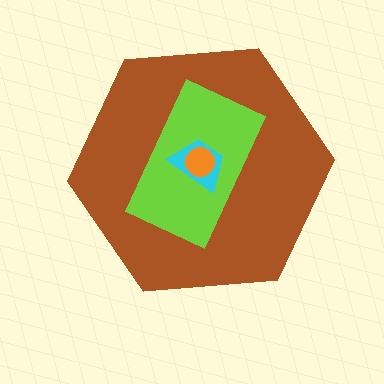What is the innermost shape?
The orange circle.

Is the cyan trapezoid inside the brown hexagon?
Yes.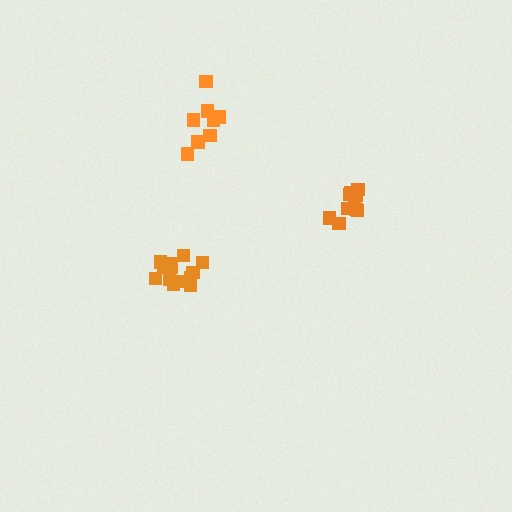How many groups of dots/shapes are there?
There are 3 groups.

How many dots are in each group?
Group 1: 10 dots, Group 2: 13 dots, Group 3: 8 dots (31 total).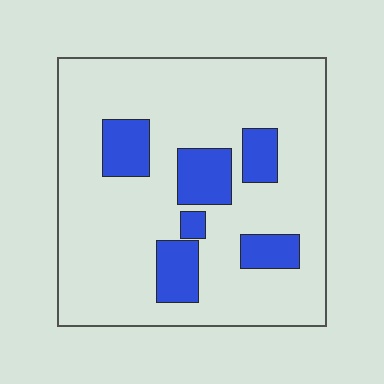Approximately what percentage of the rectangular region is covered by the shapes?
Approximately 20%.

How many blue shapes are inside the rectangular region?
6.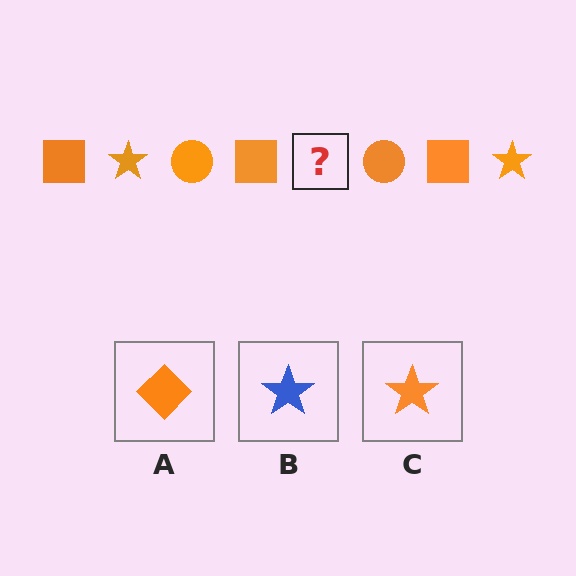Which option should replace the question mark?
Option C.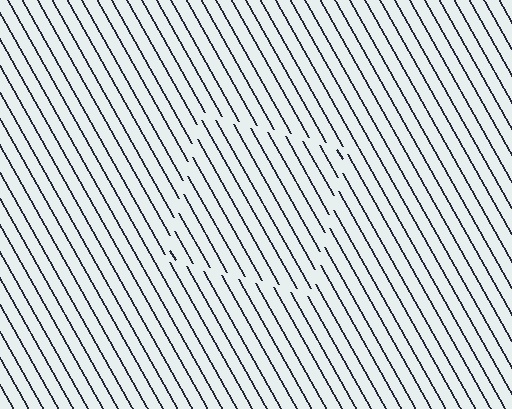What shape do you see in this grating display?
An illusory square. The interior of the shape contains the same grating, shifted by half a period — the contour is defined by the phase discontinuity where line-ends from the inner and outer gratings abut.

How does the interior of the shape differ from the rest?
The interior of the shape contains the same grating, shifted by half a period — the contour is defined by the phase discontinuity where line-ends from the inner and outer gratings abut.